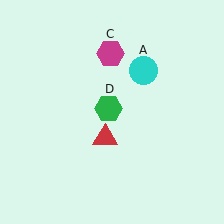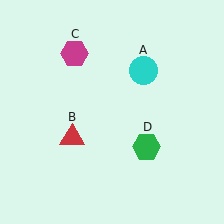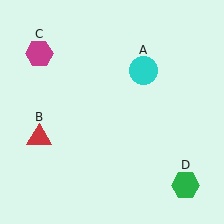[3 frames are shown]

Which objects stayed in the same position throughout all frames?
Cyan circle (object A) remained stationary.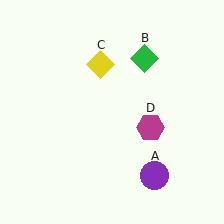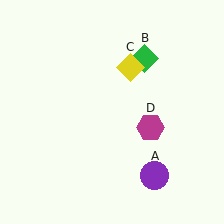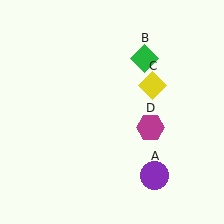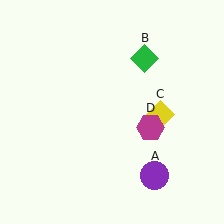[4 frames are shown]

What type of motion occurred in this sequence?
The yellow diamond (object C) rotated clockwise around the center of the scene.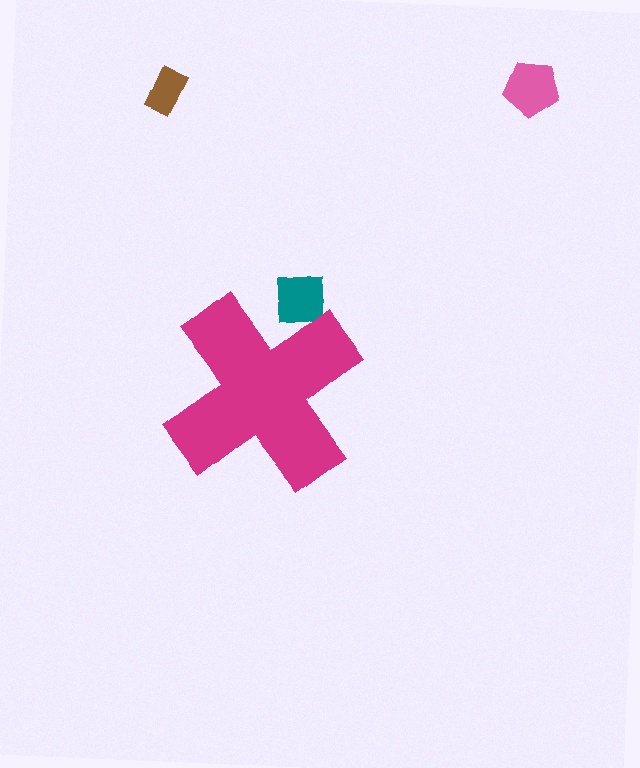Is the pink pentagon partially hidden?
No, the pink pentagon is fully visible.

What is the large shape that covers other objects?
A magenta cross.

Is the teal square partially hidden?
Yes, the teal square is partially hidden behind the magenta cross.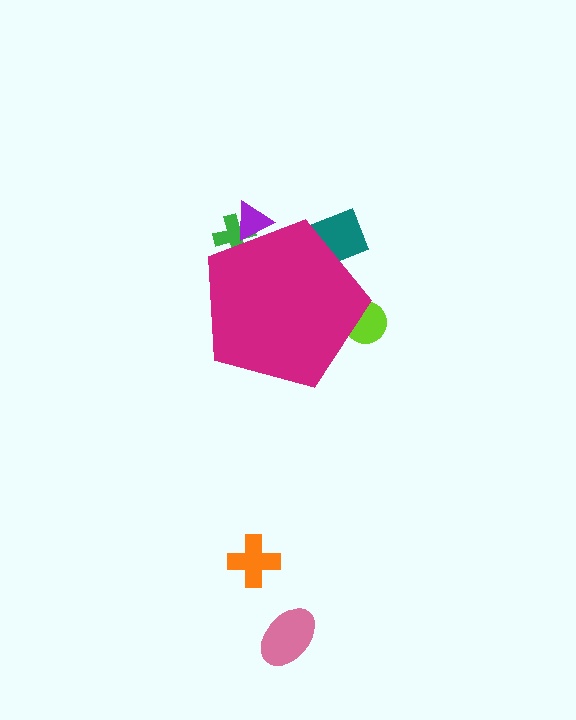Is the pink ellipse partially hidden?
No, the pink ellipse is fully visible.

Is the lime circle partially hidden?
Yes, the lime circle is partially hidden behind the magenta pentagon.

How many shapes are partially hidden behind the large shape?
4 shapes are partially hidden.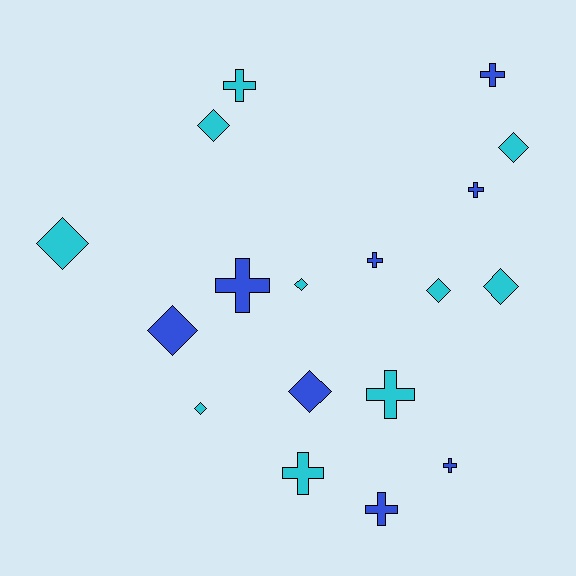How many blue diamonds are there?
There are 2 blue diamonds.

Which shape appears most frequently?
Cross, with 9 objects.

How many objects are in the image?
There are 18 objects.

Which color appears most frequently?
Cyan, with 10 objects.